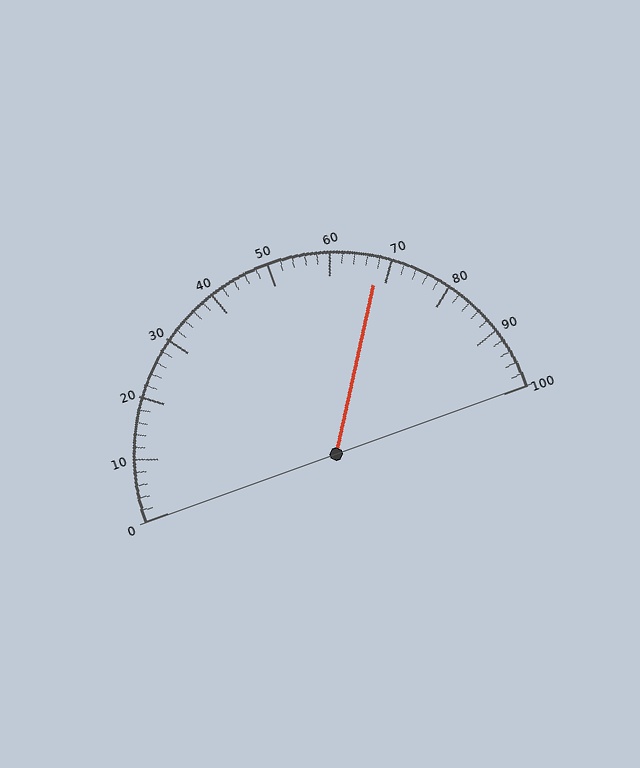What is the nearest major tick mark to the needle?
The nearest major tick mark is 70.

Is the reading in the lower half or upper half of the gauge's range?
The reading is in the upper half of the range (0 to 100).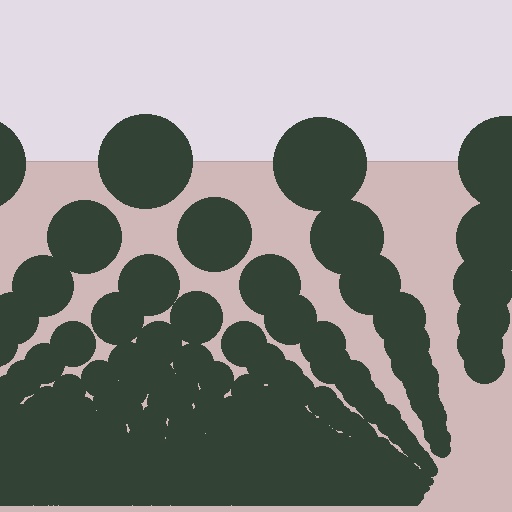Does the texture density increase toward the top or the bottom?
Density increases toward the bottom.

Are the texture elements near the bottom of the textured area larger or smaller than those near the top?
Smaller. The gradient is inverted — elements near the bottom are smaller and denser.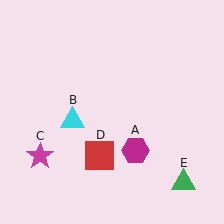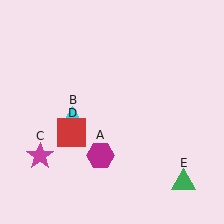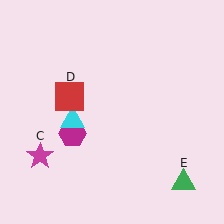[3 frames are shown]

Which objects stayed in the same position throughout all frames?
Cyan triangle (object B) and magenta star (object C) and green triangle (object E) remained stationary.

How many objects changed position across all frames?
2 objects changed position: magenta hexagon (object A), red square (object D).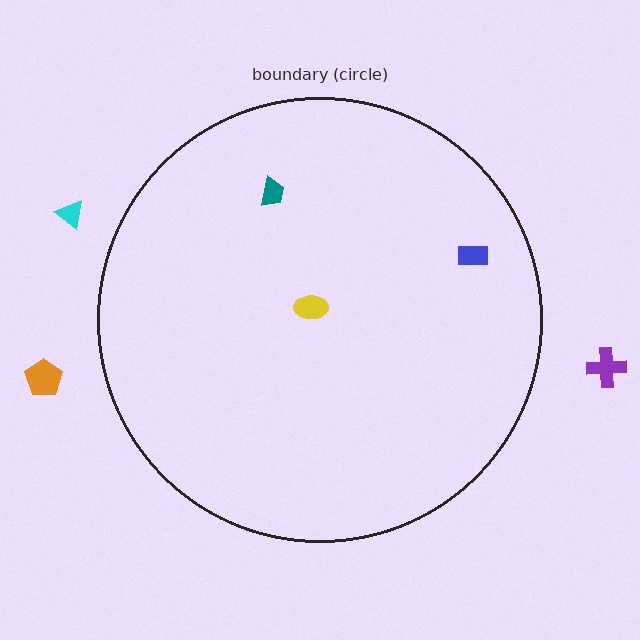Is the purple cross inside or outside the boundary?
Outside.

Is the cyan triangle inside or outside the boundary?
Outside.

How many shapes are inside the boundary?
3 inside, 3 outside.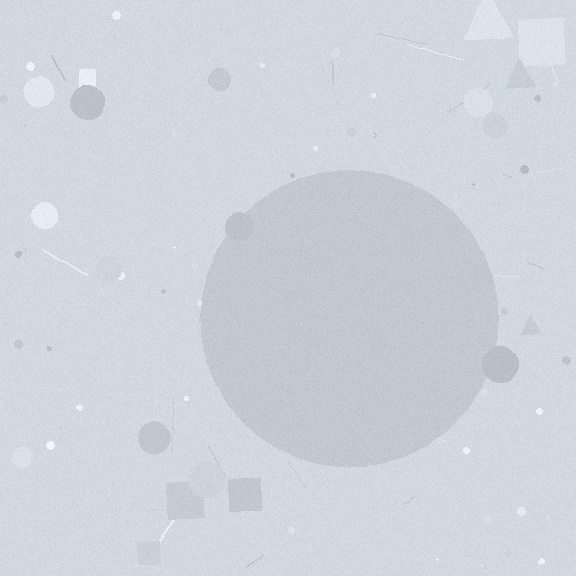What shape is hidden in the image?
A circle is hidden in the image.